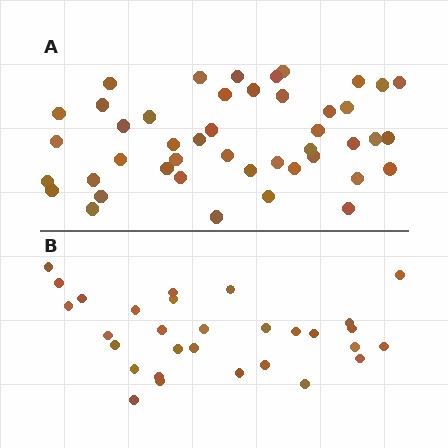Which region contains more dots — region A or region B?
Region A (the top region) has more dots.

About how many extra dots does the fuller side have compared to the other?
Region A has approximately 15 more dots than region B.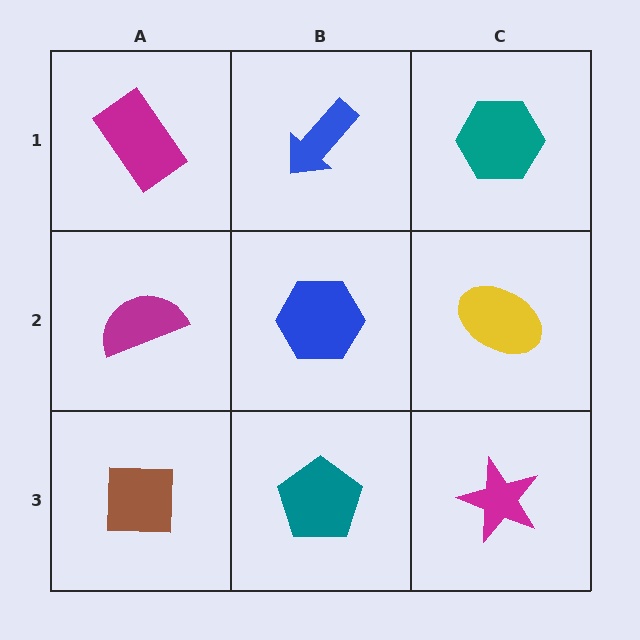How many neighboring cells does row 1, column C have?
2.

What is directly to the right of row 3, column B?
A magenta star.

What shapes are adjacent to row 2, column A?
A magenta rectangle (row 1, column A), a brown square (row 3, column A), a blue hexagon (row 2, column B).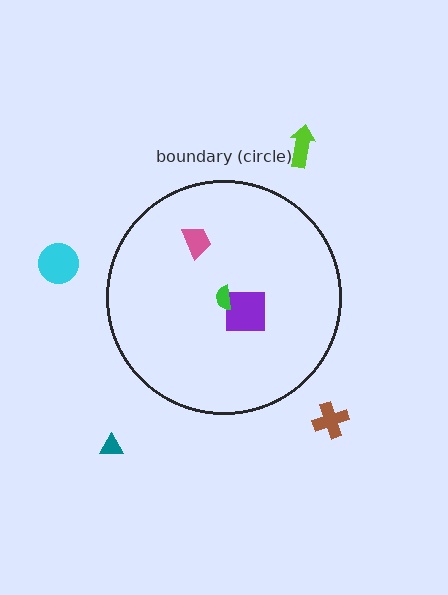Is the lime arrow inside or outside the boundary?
Outside.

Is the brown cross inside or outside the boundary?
Outside.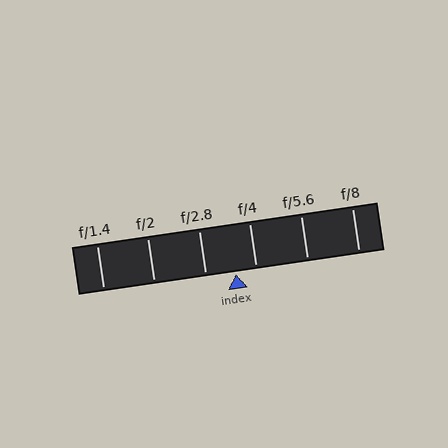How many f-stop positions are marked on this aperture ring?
There are 6 f-stop positions marked.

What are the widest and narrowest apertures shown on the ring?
The widest aperture shown is f/1.4 and the narrowest is f/8.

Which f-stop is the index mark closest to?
The index mark is closest to f/4.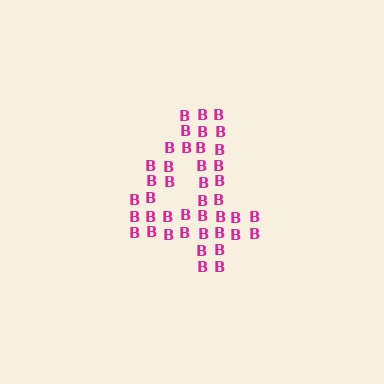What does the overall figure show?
The overall figure shows the digit 4.